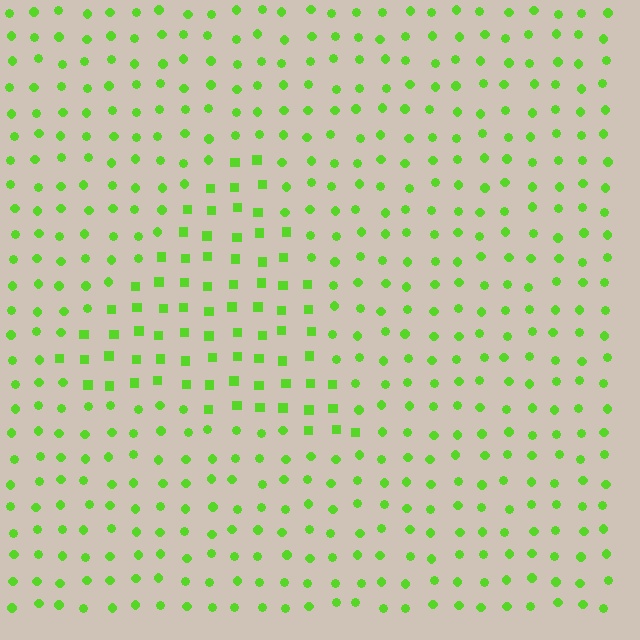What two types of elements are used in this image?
The image uses squares inside the triangle region and circles outside it.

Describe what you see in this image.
The image is filled with small lime elements arranged in a uniform grid. A triangle-shaped region contains squares, while the surrounding area contains circles. The boundary is defined purely by the change in element shape.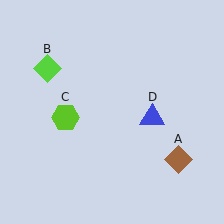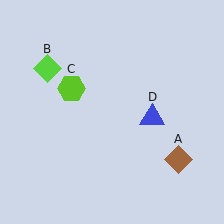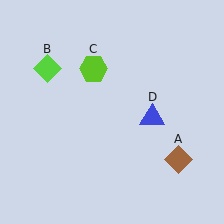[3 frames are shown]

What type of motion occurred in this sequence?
The lime hexagon (object C) rotated clockwise around the center of the scene.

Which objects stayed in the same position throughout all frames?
Brown diamond (object A) and lime diamond (object B) and blue triangle (object D) remained stationary.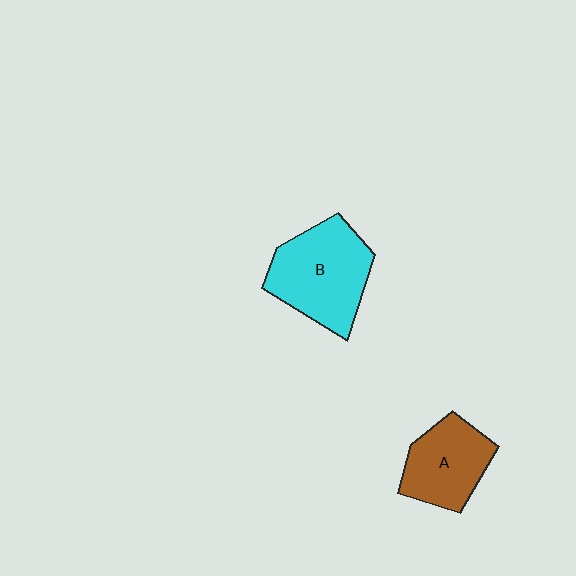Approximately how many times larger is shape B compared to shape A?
Approximately 1.4 times.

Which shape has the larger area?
Shape B (cyan).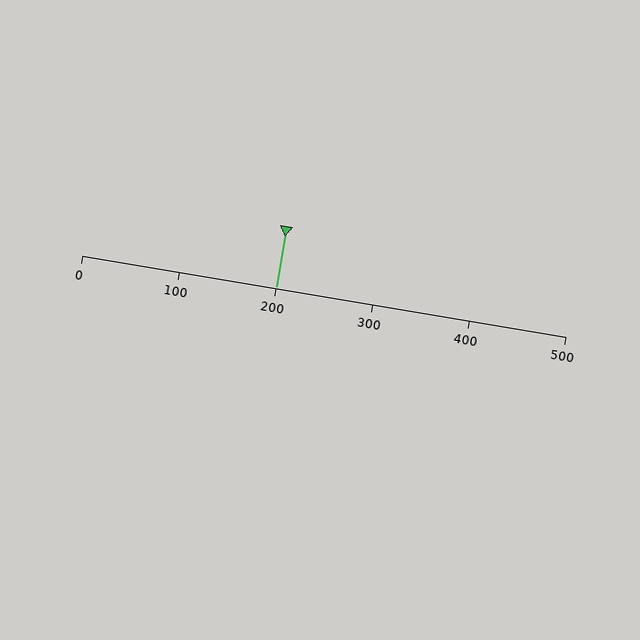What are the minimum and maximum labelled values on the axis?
The axis runs from 0 to 500.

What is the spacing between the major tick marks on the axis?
The major ticks are spaced 100 apart.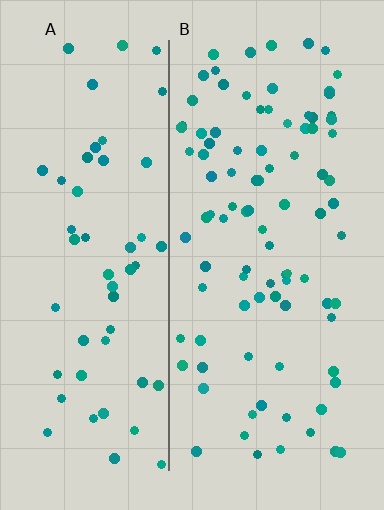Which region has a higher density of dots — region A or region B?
B (the right).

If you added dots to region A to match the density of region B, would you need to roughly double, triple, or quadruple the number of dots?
Approximately double.